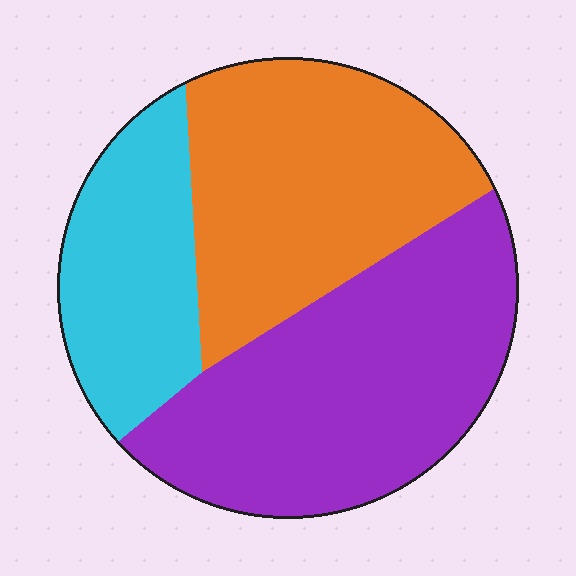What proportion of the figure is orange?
Orange takes up between a quarter and a half of the figure.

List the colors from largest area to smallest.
From largest to smallest: purple, orange, cyan.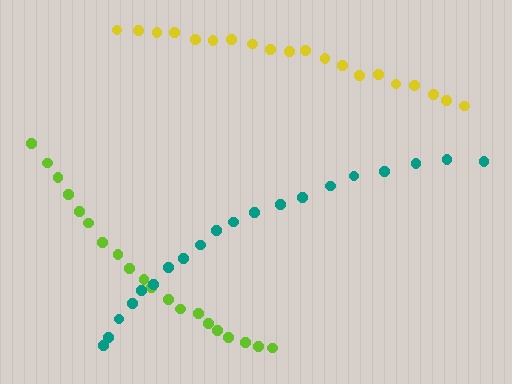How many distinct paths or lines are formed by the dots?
There are 3 distinct paths.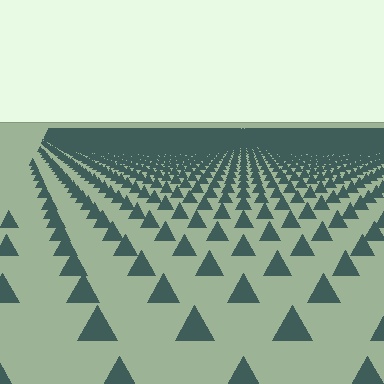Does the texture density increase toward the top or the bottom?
Density increases toward the top.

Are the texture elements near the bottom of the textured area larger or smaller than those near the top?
Larger. Near the bottom, elements are closer to the viewer and appear at a bigger on-screen size.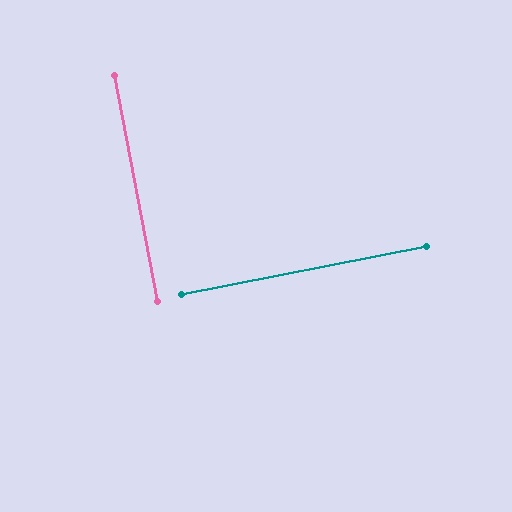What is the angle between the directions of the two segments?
Approximately 90 degrees.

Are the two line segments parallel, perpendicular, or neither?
Perpendicular — they meet at approximately 90°.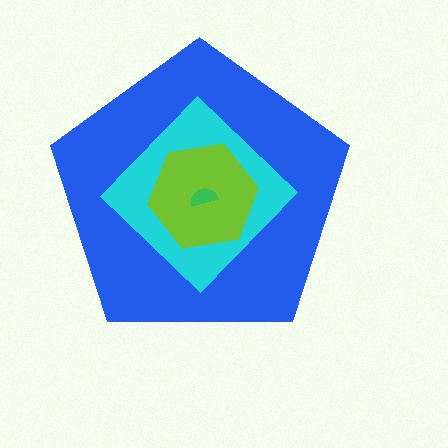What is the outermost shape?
The blue pentagon.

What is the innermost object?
The green semicircle.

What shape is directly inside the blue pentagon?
The cyan diamond.